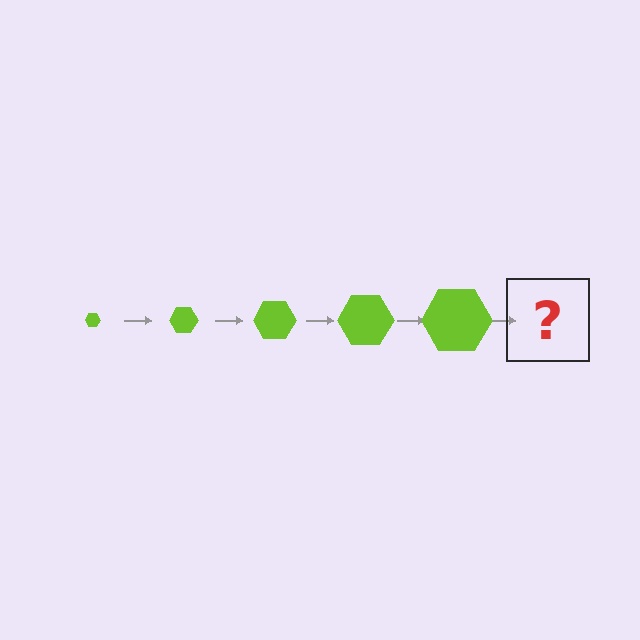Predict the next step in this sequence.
The next step is a lime hexagon, larger than the previous one.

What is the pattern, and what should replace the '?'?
The pattern is that the hexagon gets progressively larger each step. The '?' should be a lime hexagon, larger than the previous one.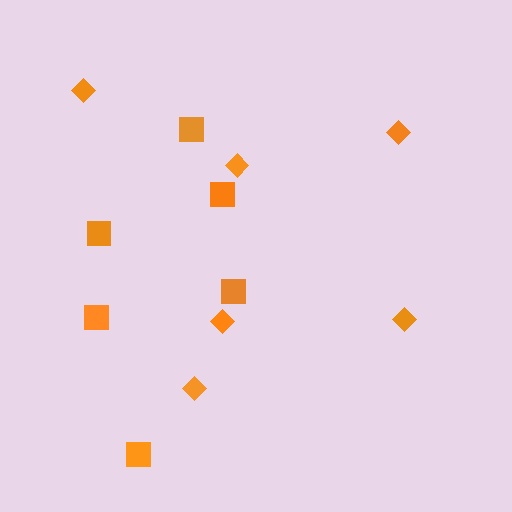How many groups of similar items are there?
There are 2 groups: one group of diamonds (6) and one group of squares (6).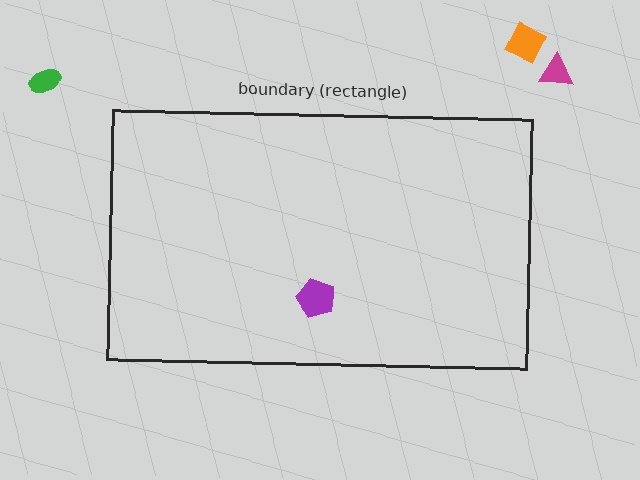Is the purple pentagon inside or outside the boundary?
Inside.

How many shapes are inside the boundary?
1 inside, 3 outside.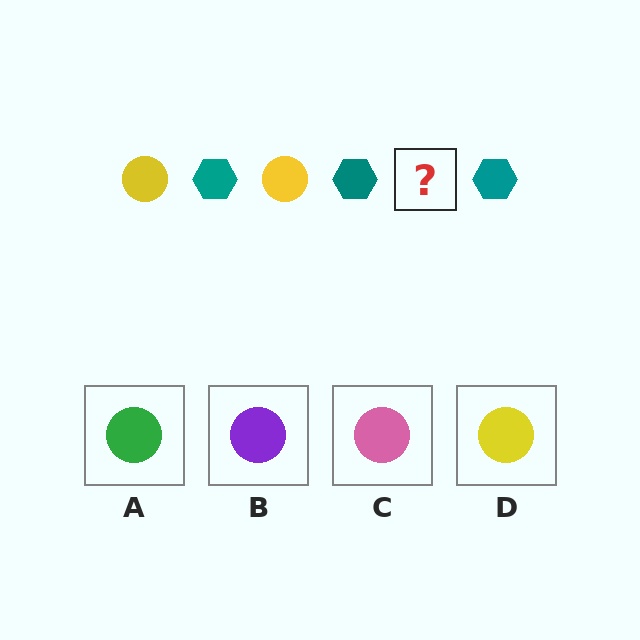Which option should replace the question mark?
Option D.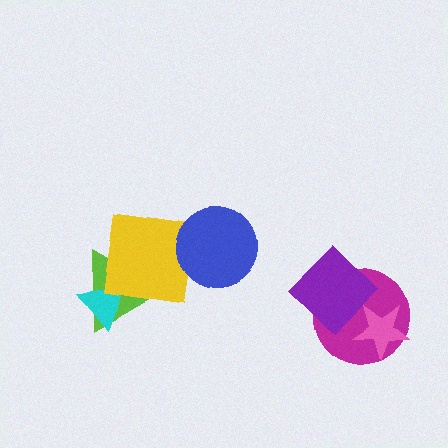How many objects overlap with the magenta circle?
2 objects overlap with the magenta circle.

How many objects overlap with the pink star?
2 objects overlap with the pink star.